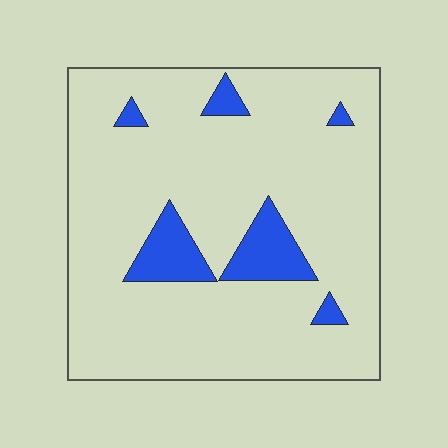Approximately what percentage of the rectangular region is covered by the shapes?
Approximately 10%.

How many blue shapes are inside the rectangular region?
6.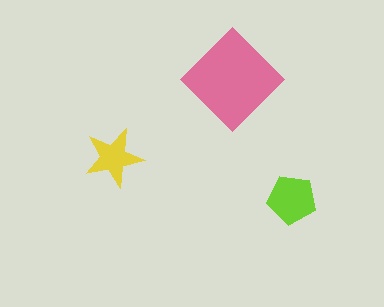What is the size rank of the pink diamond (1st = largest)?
1st.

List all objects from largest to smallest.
The pink diamond, the lime pentagon, the yellow star.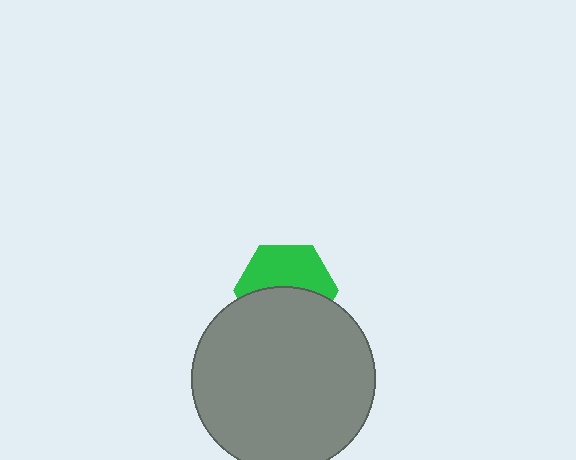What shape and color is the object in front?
The object in front is a gray circle.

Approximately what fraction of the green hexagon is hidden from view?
Roughly 50% of the green hexagon is hidden behind the gray circle.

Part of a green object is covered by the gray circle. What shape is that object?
It is a hexagon.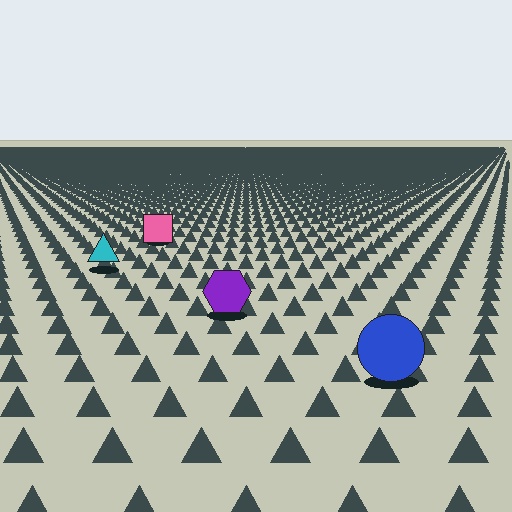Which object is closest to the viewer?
The blue circle is closest. The texture marks near it are larger and more spread out.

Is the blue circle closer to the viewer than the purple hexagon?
Yes. The blue circle is closer — you can tell from the texture gradient: the ground texture is coarser near it.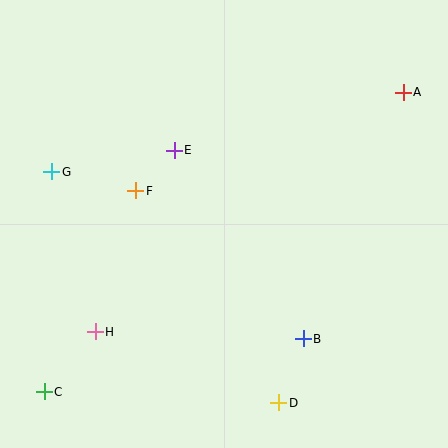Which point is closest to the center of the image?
Point E at (174, 150) is closest to the center.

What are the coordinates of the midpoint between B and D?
The midpoint between B and D is at (291, 371).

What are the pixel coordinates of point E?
Point E is at (174, 150).